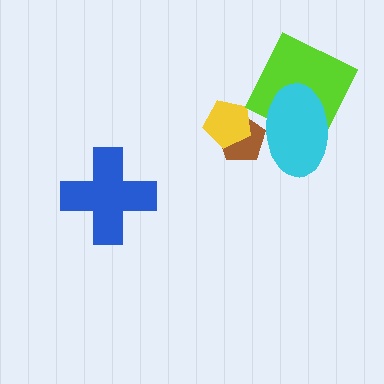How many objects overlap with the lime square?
1 object overlaps with the lime square.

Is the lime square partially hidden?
Yes, it is partially covered by another shape.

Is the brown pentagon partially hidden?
Yes, it is partially covered by another shape.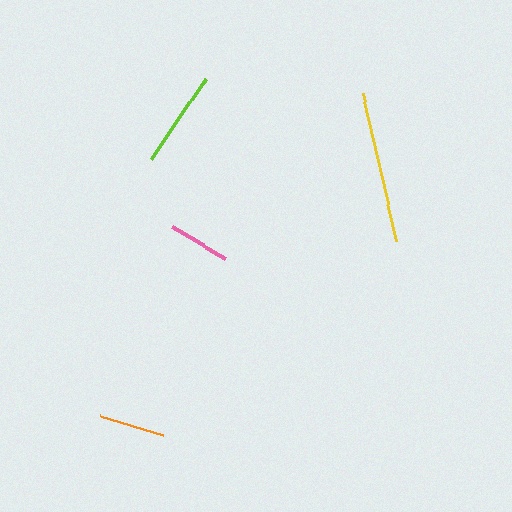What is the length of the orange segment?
The orange segment is approximately 65 pixels long.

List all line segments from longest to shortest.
From longest to shortest: yellow, lime, orange, pink.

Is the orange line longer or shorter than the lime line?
The lime line is longer than the orange line.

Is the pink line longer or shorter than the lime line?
The lime line is longer than the pink line.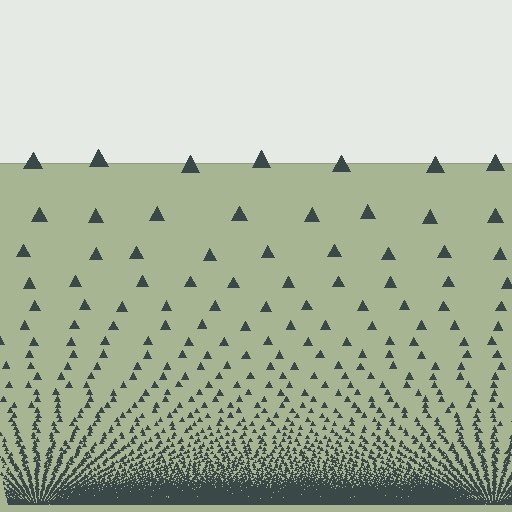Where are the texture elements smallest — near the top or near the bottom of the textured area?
Near the bottom.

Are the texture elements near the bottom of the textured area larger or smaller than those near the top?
Smaller. The gradient is inverted — elements near the bottom are smaller and denser.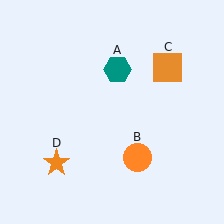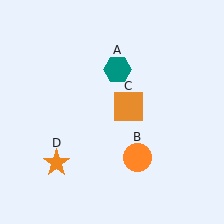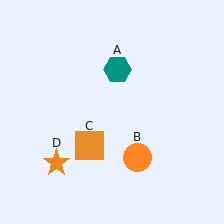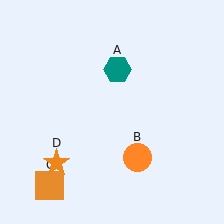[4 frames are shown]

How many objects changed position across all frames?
1 object changed position: orange square (object C).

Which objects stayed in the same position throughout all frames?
Teal hexagon (object A) and orange circle (object B) and orange star (object D) remained stationary.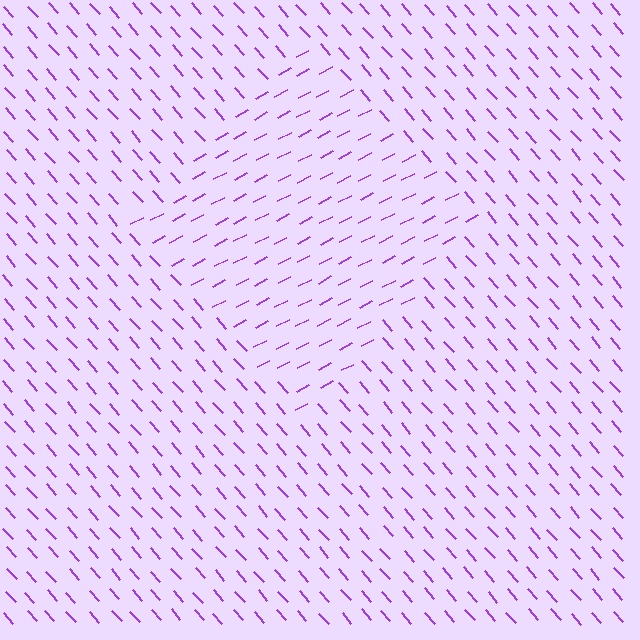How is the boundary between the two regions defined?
The boundary is defined purely by a change in line orientation (approximately 77 degrees difference). All lines are the same color and thickness.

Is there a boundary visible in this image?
Yes, there is a texture boundary formed by a change in line orientation.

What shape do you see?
I see a diamond.